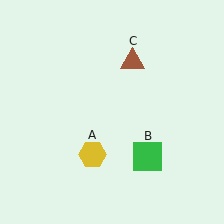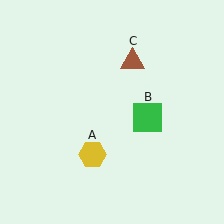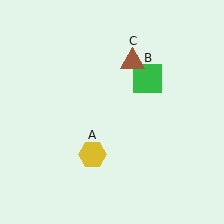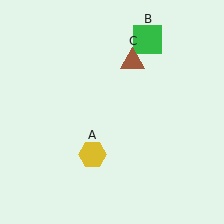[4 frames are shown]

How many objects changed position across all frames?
1 object changed position: green square (object B).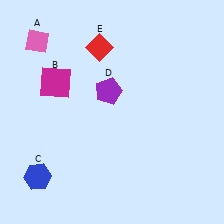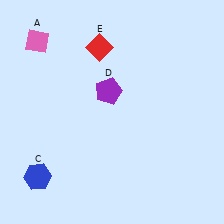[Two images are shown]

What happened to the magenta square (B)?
The magenta square (B) was removed in Image 2. It was in the top-left area of Image 1.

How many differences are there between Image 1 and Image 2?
There is 1 difference between the two images.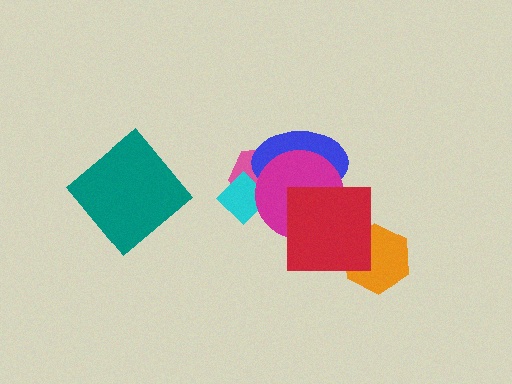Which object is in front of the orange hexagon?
The red square is in front of the orange hexagon.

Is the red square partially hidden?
No, no other shape covers it.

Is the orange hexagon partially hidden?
Yes, it is partially covered by another shape.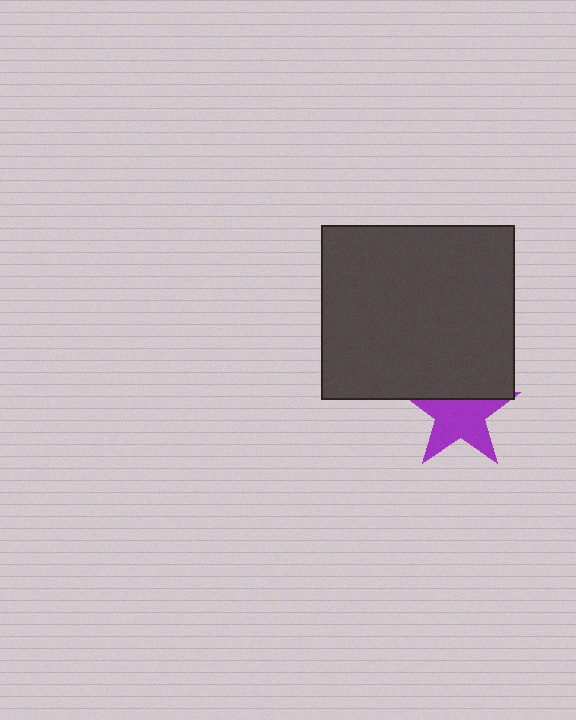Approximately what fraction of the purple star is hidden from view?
Roughly 32% of the purple star is hidden behind the dark gray rectangle.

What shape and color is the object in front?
The object in front is a dark gray rectangle.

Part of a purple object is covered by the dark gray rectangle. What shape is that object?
It is a star.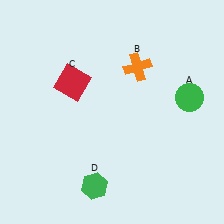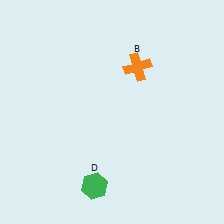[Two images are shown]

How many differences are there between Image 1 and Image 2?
There are 2 differences between the two images.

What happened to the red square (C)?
The red square (C) was removed in Image 2. It was in the top-left area of Image 1.